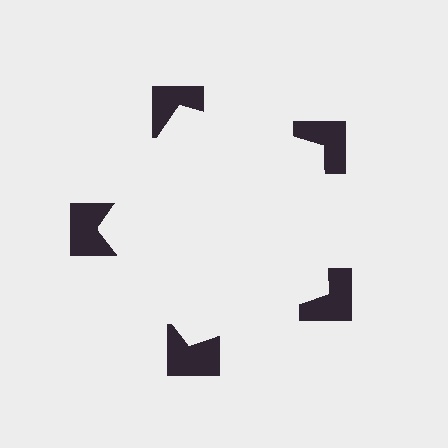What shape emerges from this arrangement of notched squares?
An illusory pentagon — its edges are inferred from the aligned wedge cuts in the notched squares, not physically drawn.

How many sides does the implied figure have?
5 sides.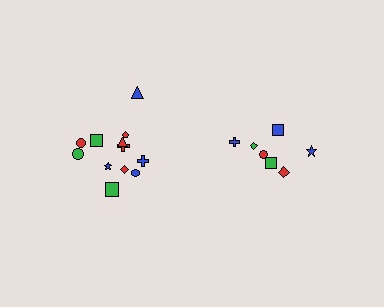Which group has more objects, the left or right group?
The left group.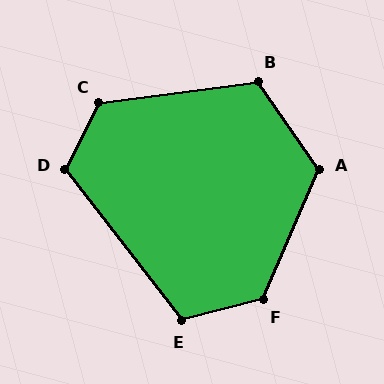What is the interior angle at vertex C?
Approximately 124 degrees (obtuse).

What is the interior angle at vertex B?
Approximately 117 degrees (obtuse).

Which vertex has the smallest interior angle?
E, at approximately 113 degrees.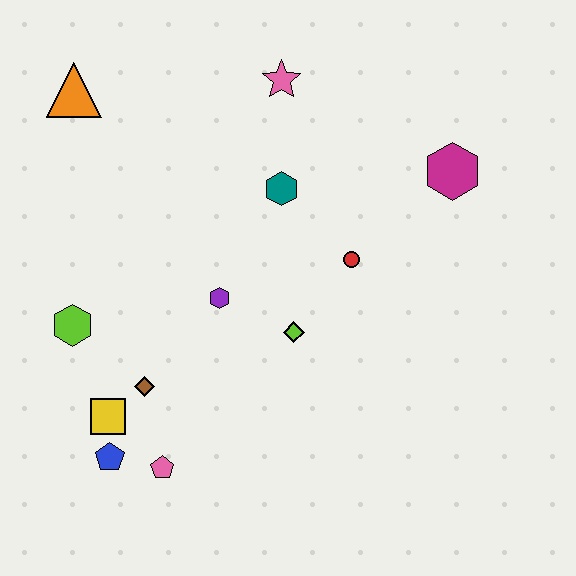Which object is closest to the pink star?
The teal hexagon is closest to the pink star.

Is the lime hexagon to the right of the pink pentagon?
No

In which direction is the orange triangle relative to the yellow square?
The orange triangle is above the yellow square.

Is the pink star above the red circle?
Yes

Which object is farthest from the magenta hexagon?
The blue pentagon is farthest from the magenta hexagon.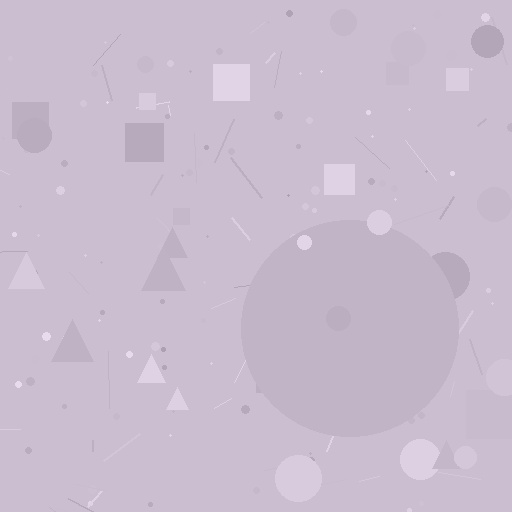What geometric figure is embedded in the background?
A circle is embedded in the background.